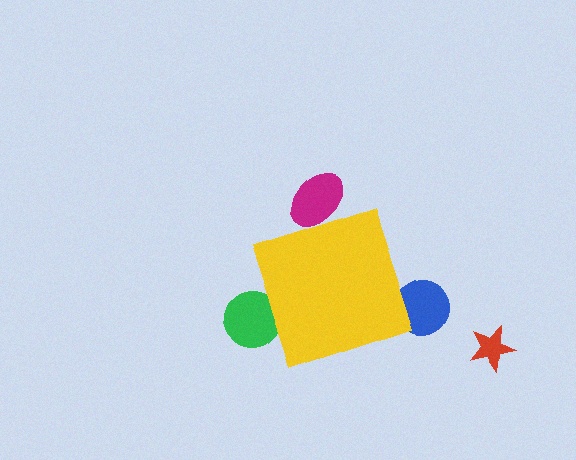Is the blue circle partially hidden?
Yes, the blue circle is partially hidden behind the yellow diamond.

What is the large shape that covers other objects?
A yellow diamond.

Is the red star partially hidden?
No, the red star is fully visible.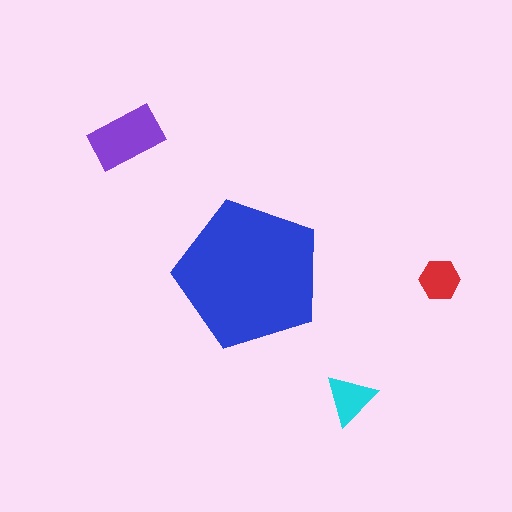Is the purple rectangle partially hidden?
No, the purple rectangle is fully visible.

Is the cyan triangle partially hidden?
No, the cyan triangle is fully visible.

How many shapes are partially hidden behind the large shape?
0 shapes are partially hidden.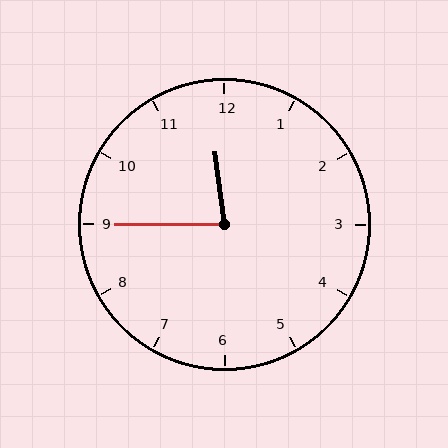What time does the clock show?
11:45.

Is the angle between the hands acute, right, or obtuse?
It is acute.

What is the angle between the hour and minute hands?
Approximately 82 degrees.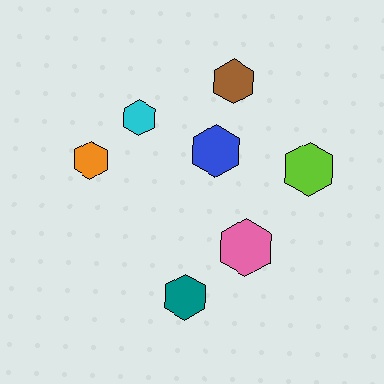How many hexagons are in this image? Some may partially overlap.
There are 7 hexagons.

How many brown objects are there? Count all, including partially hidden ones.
There is 1 brown object.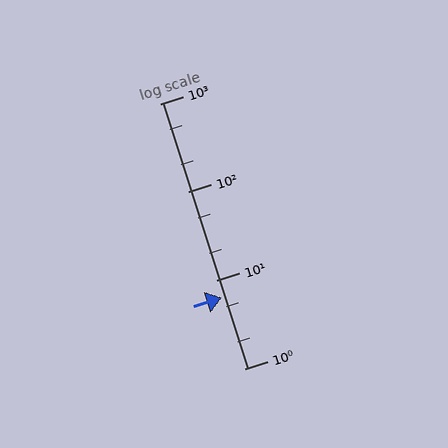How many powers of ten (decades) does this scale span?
The scale spans 3 decades, from 1 to 1000.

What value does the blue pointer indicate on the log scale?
The pointer indicates approximately 6.4.